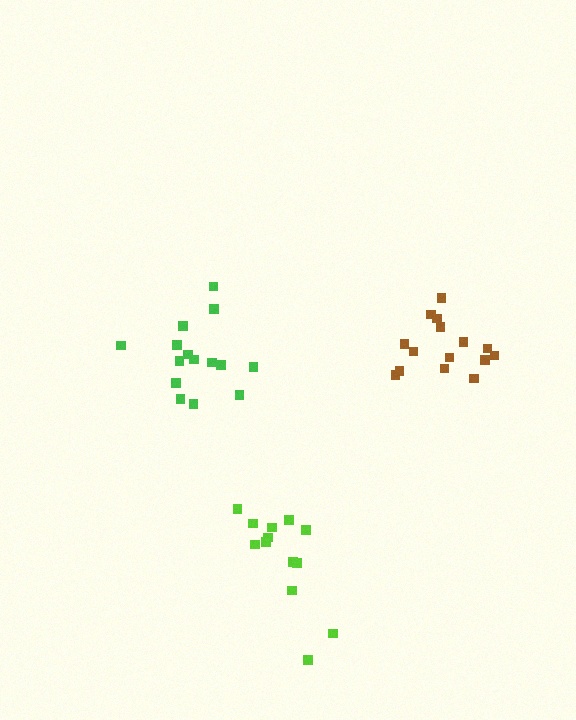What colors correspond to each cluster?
The clusters are colored: green, lime, brown.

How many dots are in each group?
Group 1: 15 dots, Group 2: 13 dots, Group 3: 15 dots (43 total).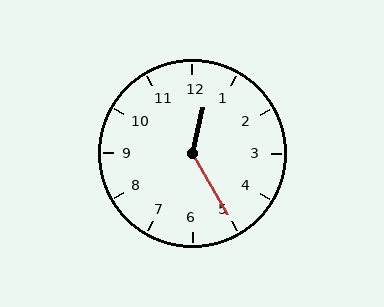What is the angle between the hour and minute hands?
Approximately 138 degrees.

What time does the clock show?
12:25.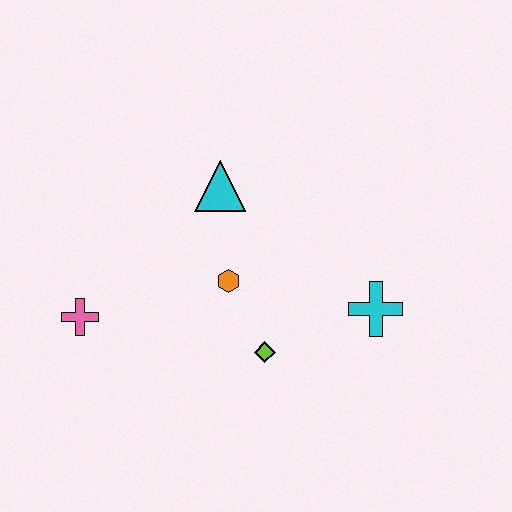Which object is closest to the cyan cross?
The lime diamond is closest to the cyan cross.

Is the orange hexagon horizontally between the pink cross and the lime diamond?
Yes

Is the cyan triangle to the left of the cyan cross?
Yes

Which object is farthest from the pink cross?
The cyan cross is farthest from the pink cross.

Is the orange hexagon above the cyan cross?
Yes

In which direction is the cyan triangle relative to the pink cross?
The cyan triangle is to the right of the pink cross.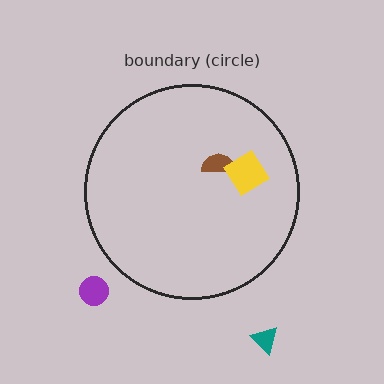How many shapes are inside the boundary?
2 inside, 2 outside.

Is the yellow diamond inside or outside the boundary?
Inside.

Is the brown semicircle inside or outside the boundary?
Inside.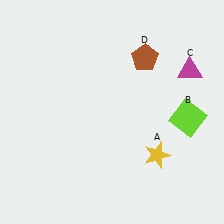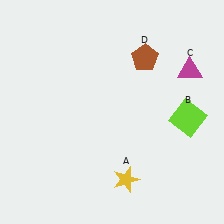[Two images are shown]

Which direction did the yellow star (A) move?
The yellow star (A) moved left.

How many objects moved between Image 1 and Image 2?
1 object moved between the two images.